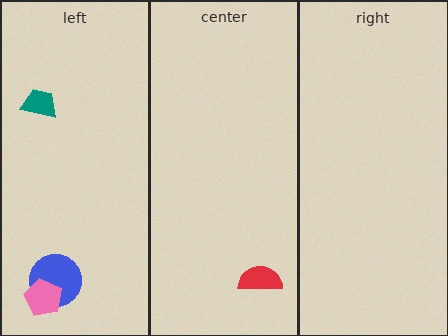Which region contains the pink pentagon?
The left region.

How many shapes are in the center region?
1.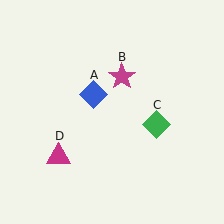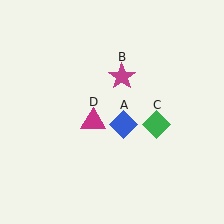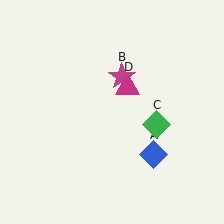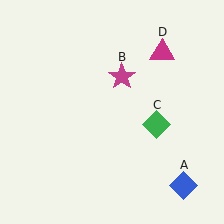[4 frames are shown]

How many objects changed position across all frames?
2 objects changed position: blue diamond (object A), magenta triangle (object D).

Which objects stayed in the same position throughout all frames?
Magenta star (object B) and green diamond (object C) remained stationary.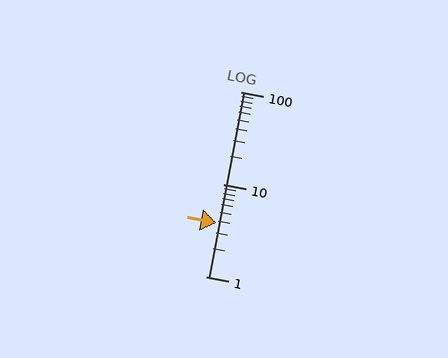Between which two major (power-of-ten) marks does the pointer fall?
The pointer is between 1 and 10.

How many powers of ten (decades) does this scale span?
The scale spans 2 decades, from 1 to 100.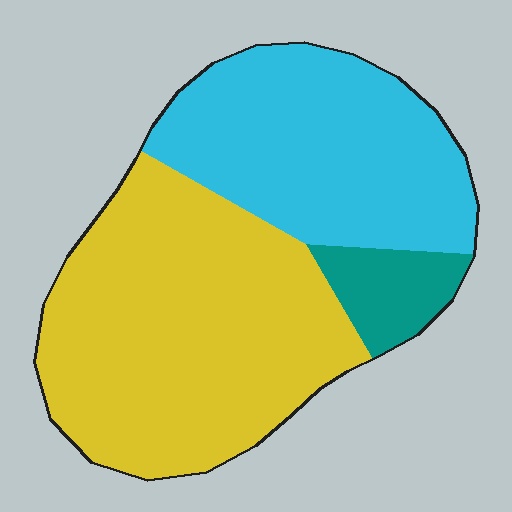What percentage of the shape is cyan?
Cyan takes up between a quarter and a half of the shape.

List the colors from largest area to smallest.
From largest to smallest: yellow, cyan, teal.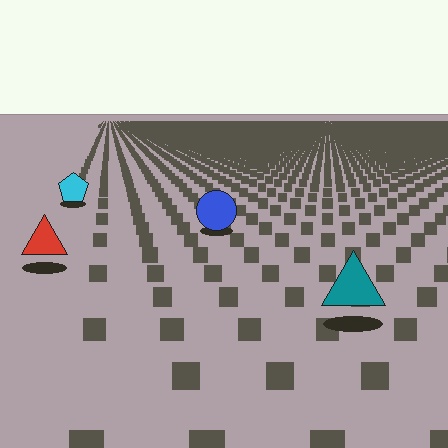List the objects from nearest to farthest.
From nearest to farthest: the teal triangle, the red triangle, the blue circle, the cyan pentagon.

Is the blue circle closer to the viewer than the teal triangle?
No. The teal triangle is closer — you can tell from the texture gradient: the ground texture is coarser near it.